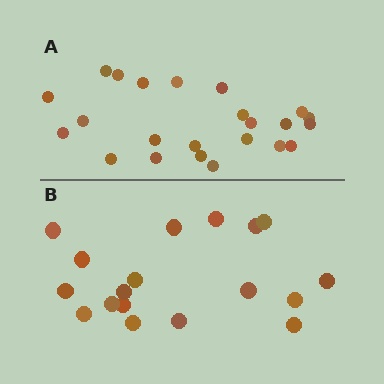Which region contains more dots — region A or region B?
Region A (the top region) has more dots.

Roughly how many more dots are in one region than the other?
Region A has about 5 more dots than region B.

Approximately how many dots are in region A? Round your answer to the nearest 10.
About 20 dots. (The exact count is 23, which rounds to 20.)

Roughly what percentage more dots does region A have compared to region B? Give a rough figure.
About 30% more.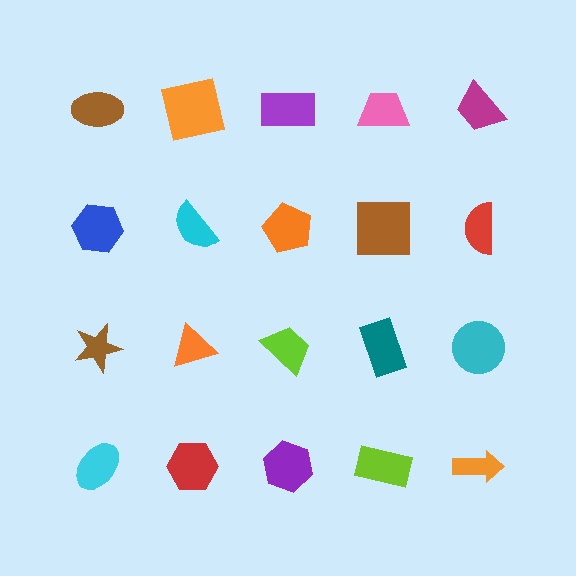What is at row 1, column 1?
A brown ellipse.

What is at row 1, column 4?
A pink trapezoid.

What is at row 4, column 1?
A cyan ellipse.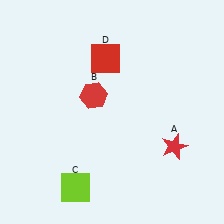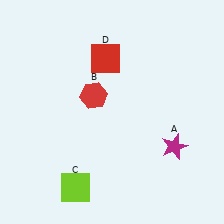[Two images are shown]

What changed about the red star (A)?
In Image 1, A is red. In Image 2, it changed to magenta.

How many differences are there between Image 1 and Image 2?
There is 1 difference between the two images.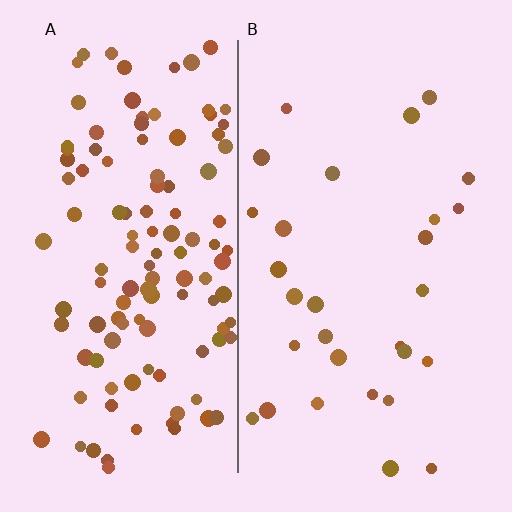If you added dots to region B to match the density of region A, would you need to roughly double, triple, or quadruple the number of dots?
Approximately quadruple.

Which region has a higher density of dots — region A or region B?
A (the left).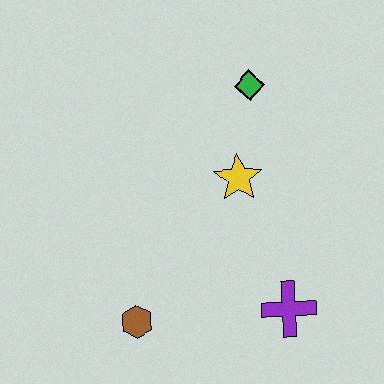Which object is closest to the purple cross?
The yellow star is closest to the purple cross.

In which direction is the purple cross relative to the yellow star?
The purple cross is below the yellow star.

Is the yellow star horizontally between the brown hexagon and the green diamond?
Yes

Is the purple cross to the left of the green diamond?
No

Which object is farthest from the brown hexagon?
The green diamond is farthest from the brown hexagon.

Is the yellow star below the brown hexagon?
No